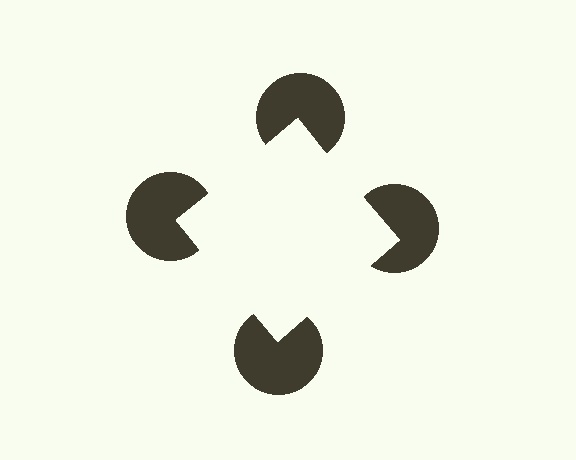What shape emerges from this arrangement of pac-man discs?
An illusory square — its edges are inferred from the aligned wedge cuts in the pac-man discs, not physically drawn.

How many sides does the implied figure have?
4 sides.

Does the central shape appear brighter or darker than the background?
It typically appears slightly brighter than the background, even though no actual brightness change is drawn.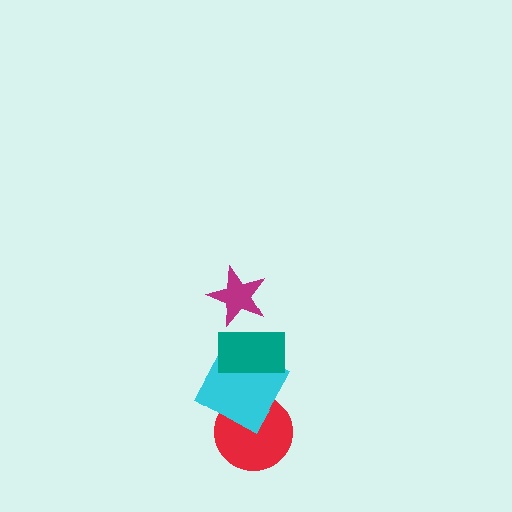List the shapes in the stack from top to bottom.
From top to bottom: the magenta star, the teal rectangle, the cyan square, the red circle.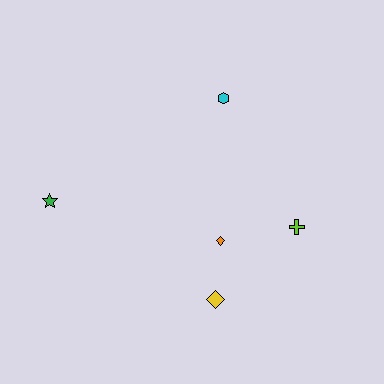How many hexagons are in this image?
There is 1 hexagon.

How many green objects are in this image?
There is 1 green object.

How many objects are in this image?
There are 5 objects.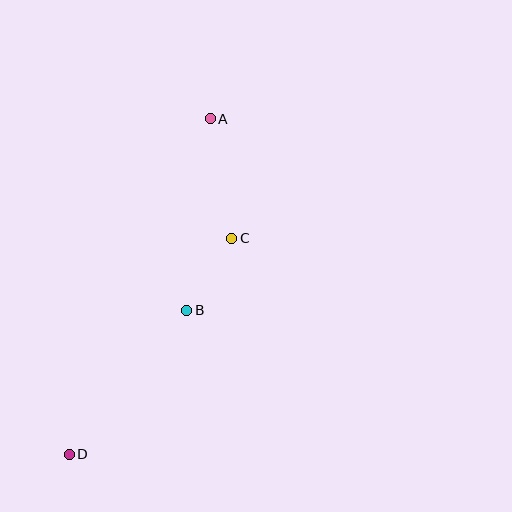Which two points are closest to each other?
Points B and C are closest to each other.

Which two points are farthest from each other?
Points A and D are farthest from each other.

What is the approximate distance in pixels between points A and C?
The distance between A and C is approximately 121 pixels.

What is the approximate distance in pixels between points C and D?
The distance between C and D is approximately 271 pixels.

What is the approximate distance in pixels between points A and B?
The distance between A and B is approximately 193 pixels.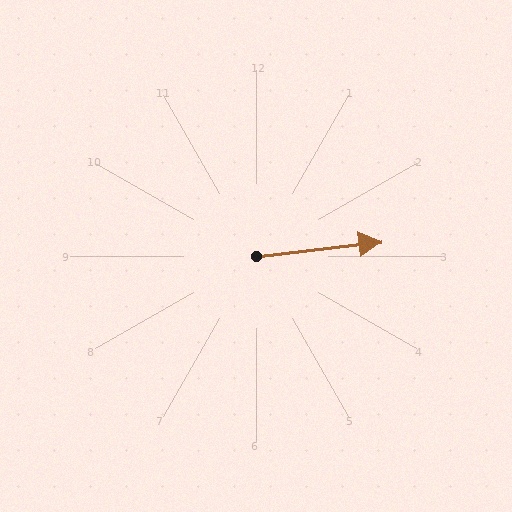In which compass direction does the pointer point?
East.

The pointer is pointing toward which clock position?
Roughly 3 o'clock.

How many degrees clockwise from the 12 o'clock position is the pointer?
Approximately 83 degrees.